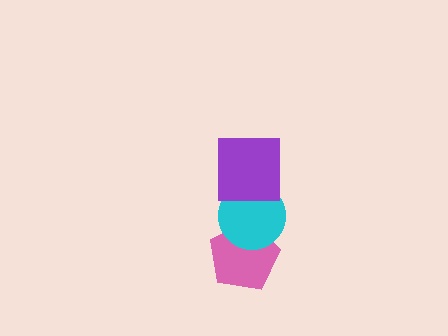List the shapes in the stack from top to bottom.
From top to bottom: the purple square, the cyan circle, the pink pentagon.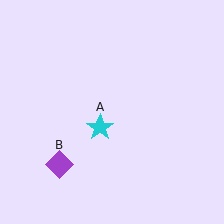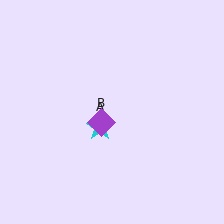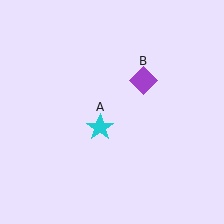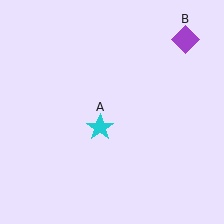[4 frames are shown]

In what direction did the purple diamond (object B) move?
The purple diamond (object B) moved up and to the right.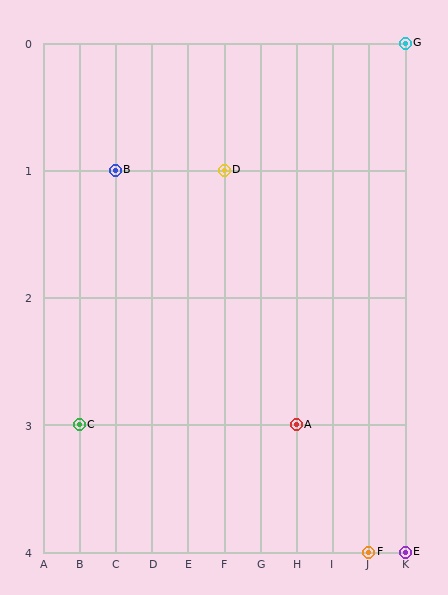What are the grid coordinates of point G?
Point G is at grid coordinates (K, 0).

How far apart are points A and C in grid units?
Points A and C are 6 columns apart.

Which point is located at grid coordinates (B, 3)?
Point C is at (B, 3).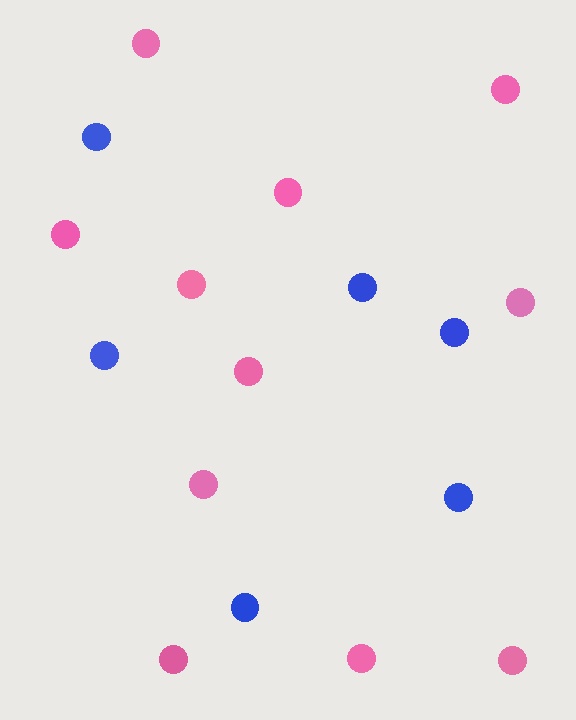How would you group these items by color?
There are 2 groups: one group of blue circles (6) and one group of pink circles (11).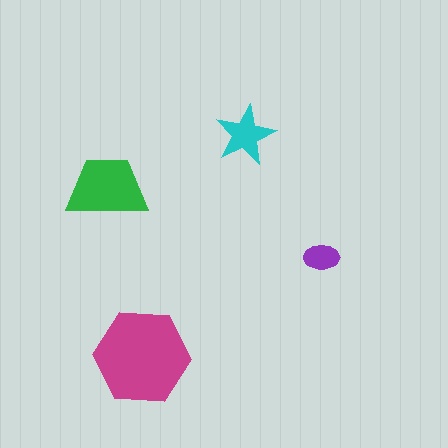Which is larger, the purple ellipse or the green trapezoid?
The green trapezoid.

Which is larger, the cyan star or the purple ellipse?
The cyan star.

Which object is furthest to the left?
The green trapezoid is leftmost.